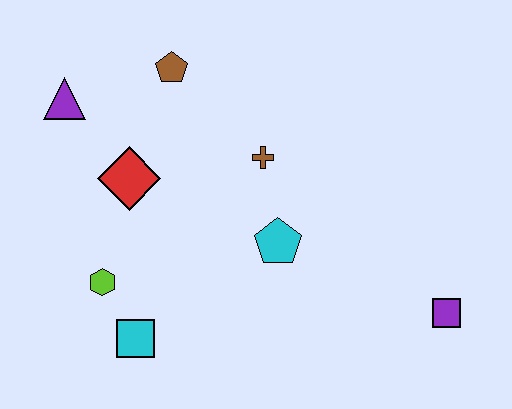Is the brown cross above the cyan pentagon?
Yes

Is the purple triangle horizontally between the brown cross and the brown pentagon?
No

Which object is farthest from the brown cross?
The purple square is farthest from the brown cross.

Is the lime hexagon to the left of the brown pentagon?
Yes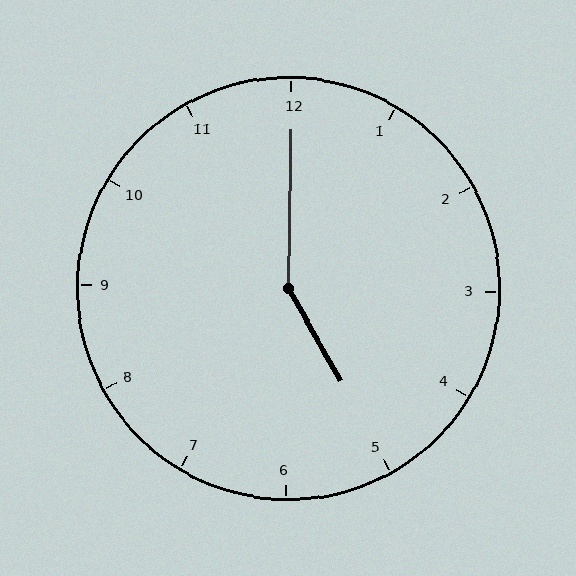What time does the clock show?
5:00.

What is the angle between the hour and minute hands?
Approximately 150 degrees.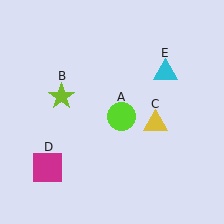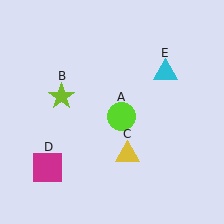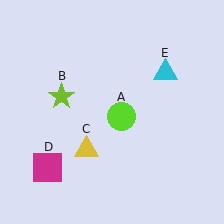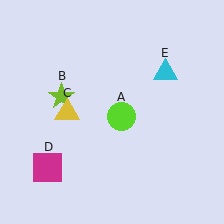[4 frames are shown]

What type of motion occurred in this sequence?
The yellow triangle (object C) rotated clockwise around the center of the scene.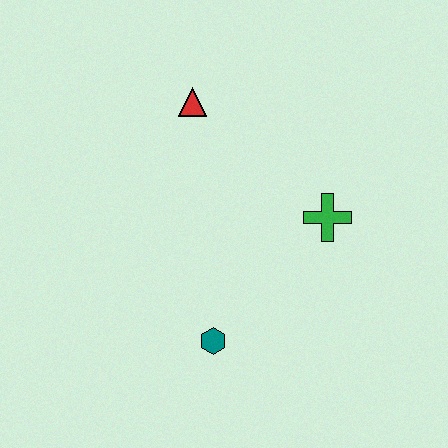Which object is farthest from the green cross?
The red triangle is farthest from the green cross.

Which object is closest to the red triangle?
The green cross is closest to the red triangle.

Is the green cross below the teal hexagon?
No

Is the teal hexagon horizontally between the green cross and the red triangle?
Yes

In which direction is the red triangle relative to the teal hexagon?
The red triangle is above the teal hexagon.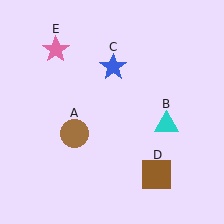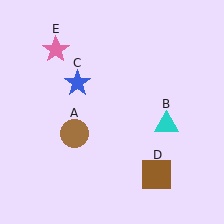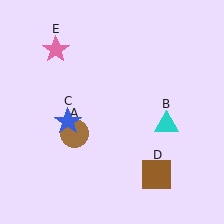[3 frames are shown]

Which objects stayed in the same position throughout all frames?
Brown circle (object A) and cyan triangle (object B) and brown square (object D) and pink star (object E) remained stationary.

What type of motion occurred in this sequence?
The blue star (object C) rotated counterclockwise around the center of the scene.